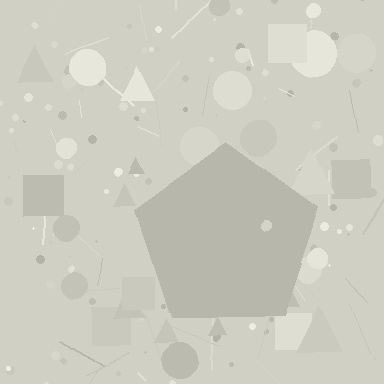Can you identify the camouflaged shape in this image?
The camouflaged shape is a pentagon.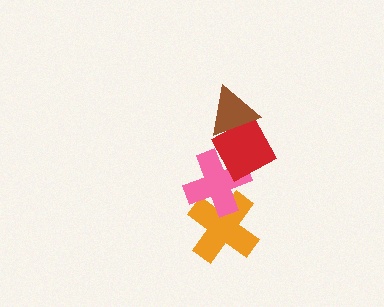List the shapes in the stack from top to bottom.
From top to bottom: the brown triangle, the red diamond, the pink cross, the orange cross.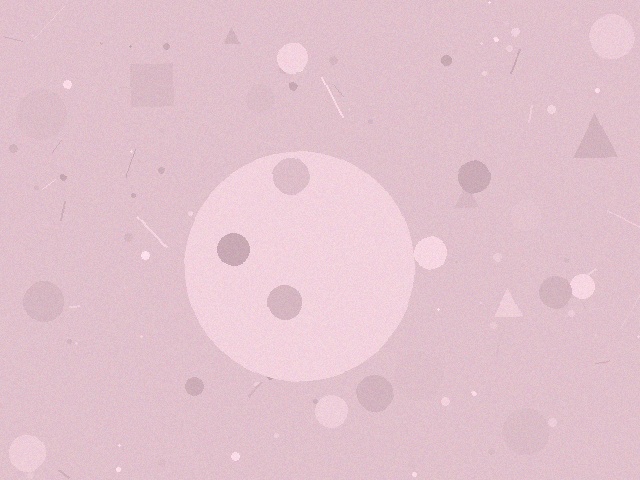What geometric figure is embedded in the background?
A circle is embedded in the background.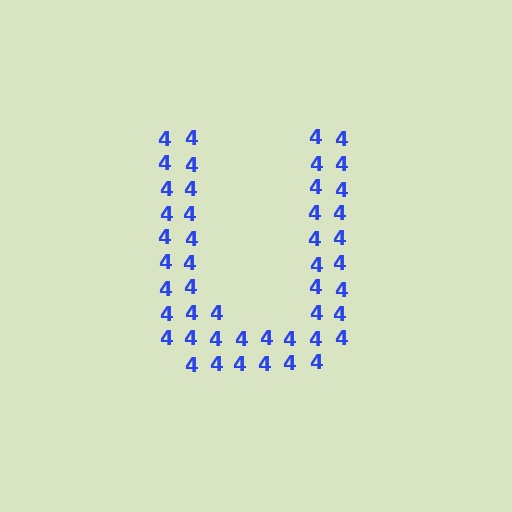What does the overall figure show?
The overall figure shows the letter U.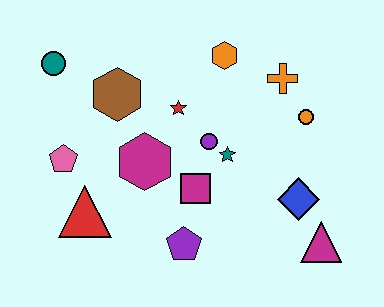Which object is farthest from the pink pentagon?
The magenta triangle is farthest from the pink pentagon.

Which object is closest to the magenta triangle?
The blue diamond is closest to the magenta triangle.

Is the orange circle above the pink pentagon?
Yes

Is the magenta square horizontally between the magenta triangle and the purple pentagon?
Yes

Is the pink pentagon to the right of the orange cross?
No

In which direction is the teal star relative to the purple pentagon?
The teal star is above the purple pentagon.